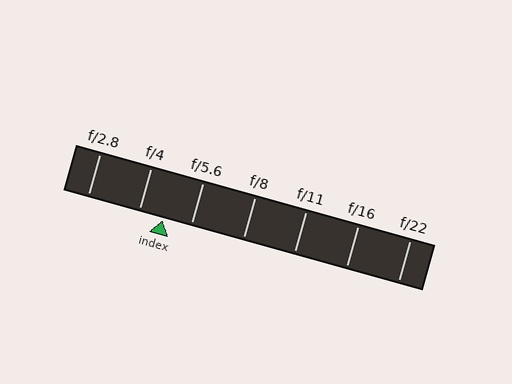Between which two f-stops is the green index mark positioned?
The index mark is between f/4 and f/5.6.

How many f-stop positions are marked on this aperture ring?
There are 7 f-stop positions marked.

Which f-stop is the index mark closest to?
The index mark is closest to f/4.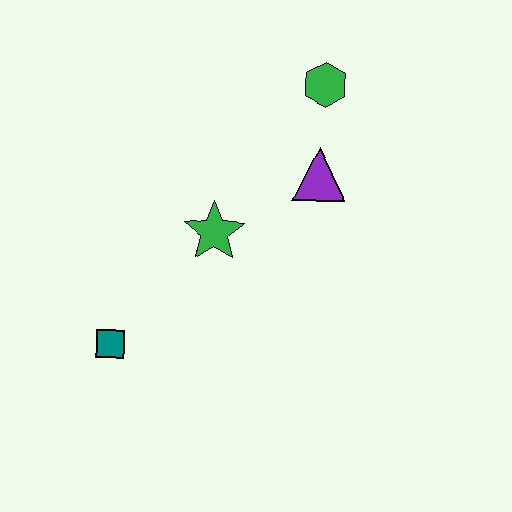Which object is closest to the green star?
The purple triangle is closest to the green star.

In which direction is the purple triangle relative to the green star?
The purple triangle is to the right of the green star.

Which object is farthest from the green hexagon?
The teal square is farthest from the green hexagon.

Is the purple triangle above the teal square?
Yes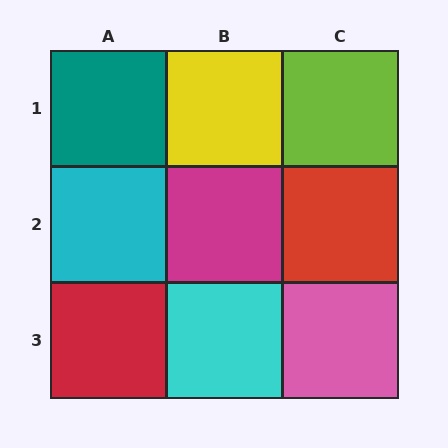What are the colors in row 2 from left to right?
Cyan, magenta, red.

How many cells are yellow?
1 cell is yellow.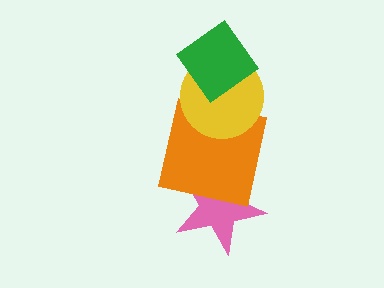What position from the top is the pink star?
The pink star is 4th from the top.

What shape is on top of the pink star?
The orange square is on top of the pink star.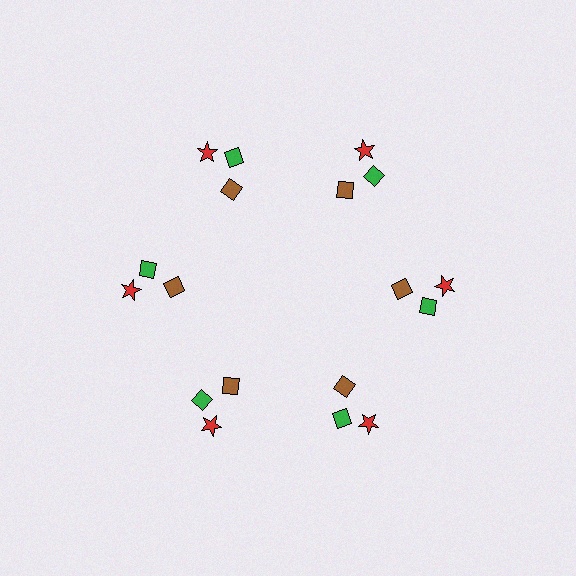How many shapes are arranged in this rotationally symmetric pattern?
There are 18 shapes, arranged in 6 groups of 3.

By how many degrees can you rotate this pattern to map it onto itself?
The pattern maps onto itself every 60 degrees of rotation.